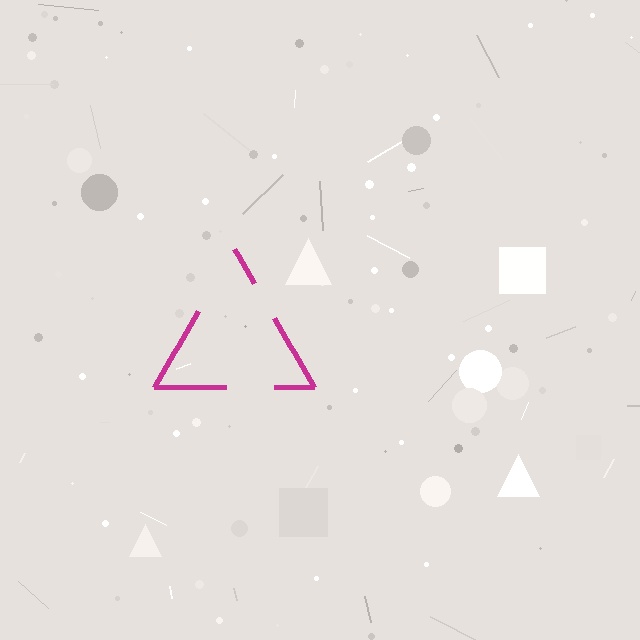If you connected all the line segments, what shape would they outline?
They would outline a triangle.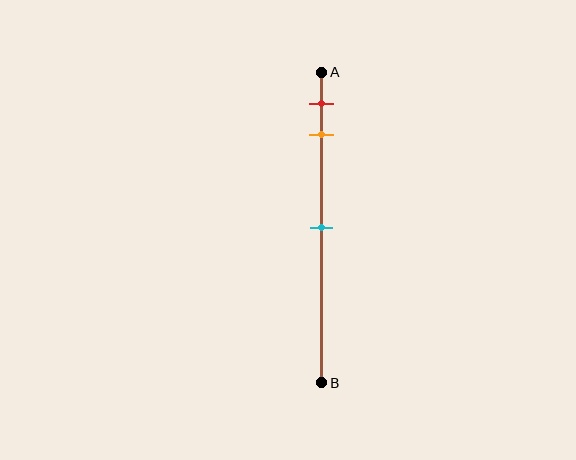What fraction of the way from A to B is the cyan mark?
The cyan mark is approximately 50% (0.5) of the way from A to B.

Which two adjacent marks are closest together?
The red and orange marks are the closest adjacent pair.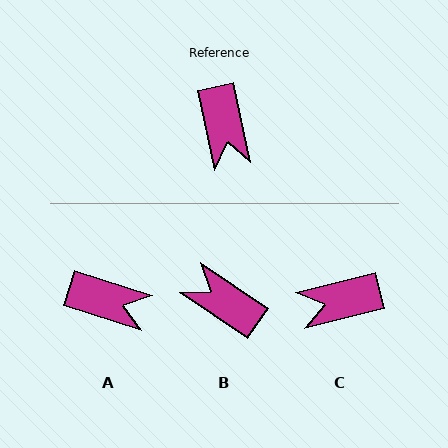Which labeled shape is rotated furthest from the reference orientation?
B, about 136 degrees away.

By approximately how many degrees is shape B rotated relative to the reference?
Approximately 136 degrees clockwise.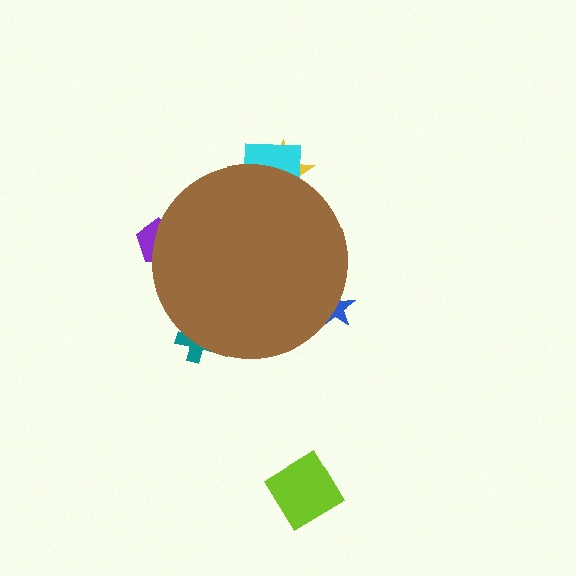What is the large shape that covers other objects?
A brown circle.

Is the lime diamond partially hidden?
No, the lime diamond is fully visible.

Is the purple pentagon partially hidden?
Yes, the purple pentagon is partially hidden behind the brown circle.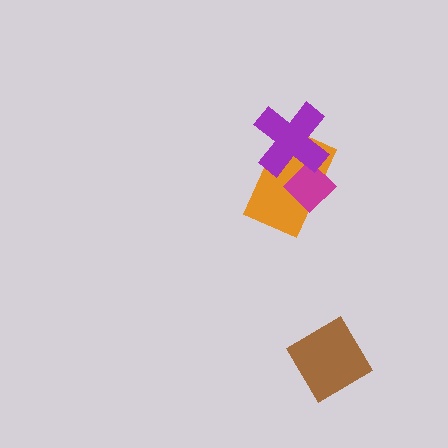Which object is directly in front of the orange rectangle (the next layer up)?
The magenta diamond is directly in front of the orange rectangle.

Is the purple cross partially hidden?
No, no other shape covers it.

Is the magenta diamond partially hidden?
Yes, it is partially covered by another shape.